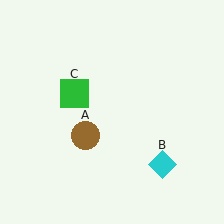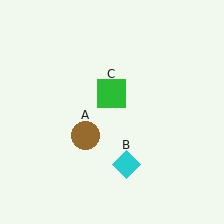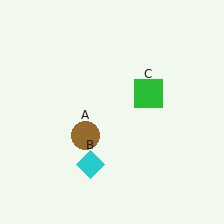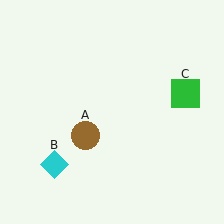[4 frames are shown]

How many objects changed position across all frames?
2 objects changed position: cyan diamond (object B), green square (object C).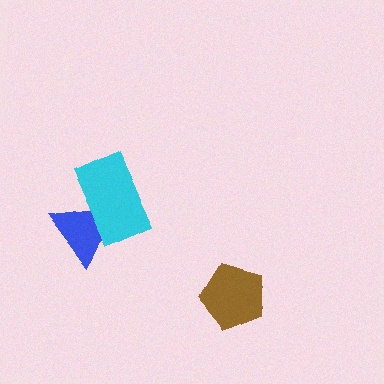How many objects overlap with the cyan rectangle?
1 object overlaps with the cyan rectangle.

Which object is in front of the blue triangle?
The cyan rectangle is in front of the blue triangle.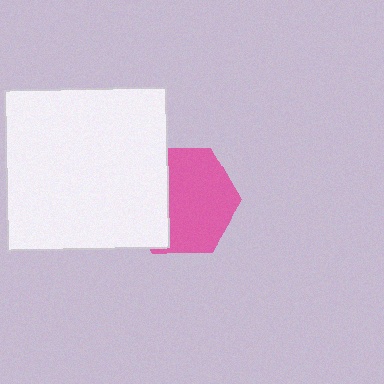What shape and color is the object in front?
The object in front is a white rectangle.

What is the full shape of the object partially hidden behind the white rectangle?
The partially hidden object is a pink hexagon.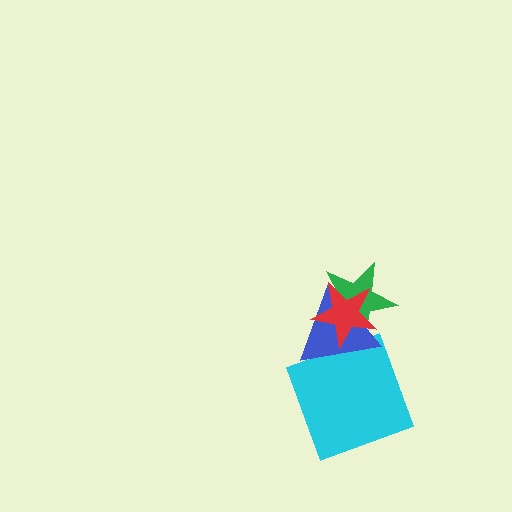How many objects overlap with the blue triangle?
3 objects overlap with the blue triangle.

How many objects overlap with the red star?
2 objects overlap with the red star.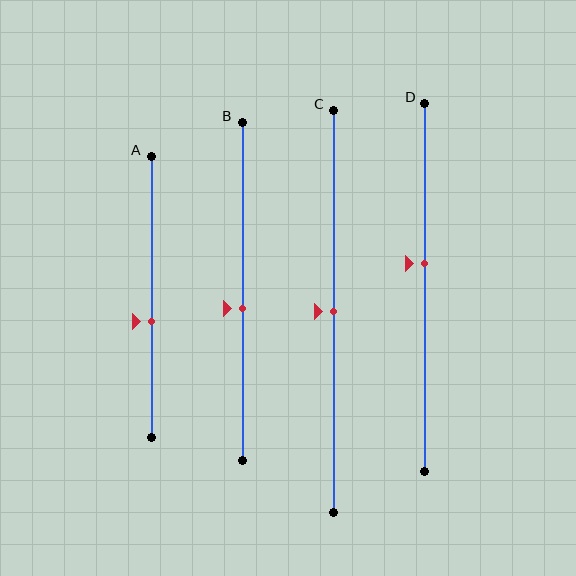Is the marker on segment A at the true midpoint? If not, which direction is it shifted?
No, the marker on segment A is shifted downward by about 9% of the segment length.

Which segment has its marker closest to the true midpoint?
Segment C has its marker closest to the true midpoint.